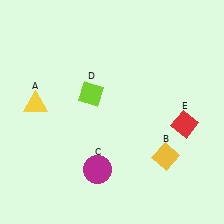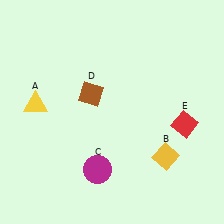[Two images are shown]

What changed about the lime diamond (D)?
In Image 1, D is lime. In Image 2, it changed to brown.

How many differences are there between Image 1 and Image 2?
There is 1 difference between the two images.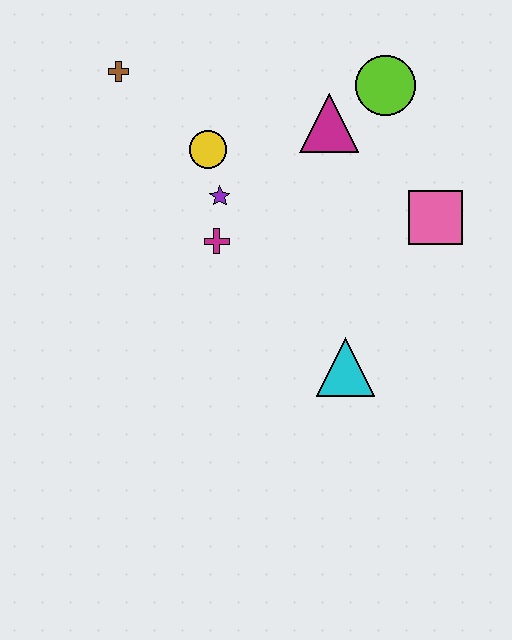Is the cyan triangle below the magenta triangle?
Yes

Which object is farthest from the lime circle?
The cyan triangle is farthest from the lime circle.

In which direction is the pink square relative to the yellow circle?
The pink square is to the right of the yellow circle.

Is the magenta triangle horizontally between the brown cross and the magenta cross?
No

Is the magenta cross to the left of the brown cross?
No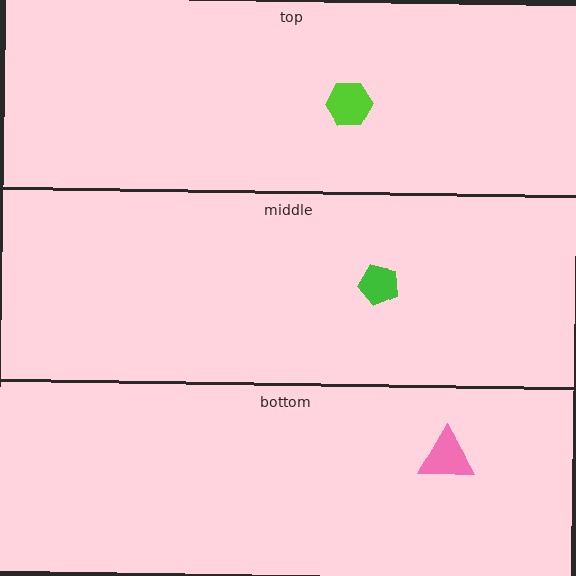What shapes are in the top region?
The lime hexagon.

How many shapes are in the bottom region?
1.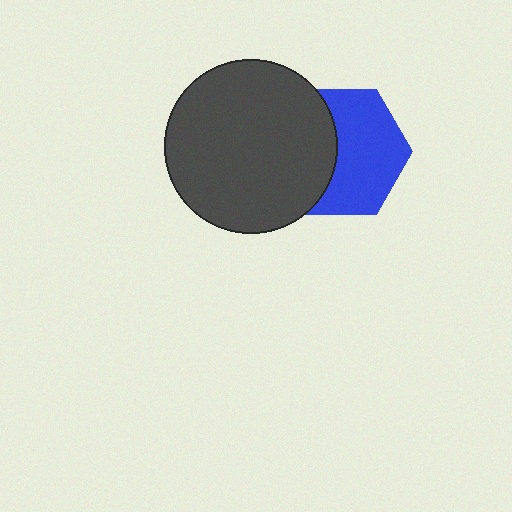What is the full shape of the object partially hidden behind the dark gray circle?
The partially hidden object is a blue hexagon.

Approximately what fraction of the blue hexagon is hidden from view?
Roughly 40% of the blue hexagon is hidden behind the dark gray circle.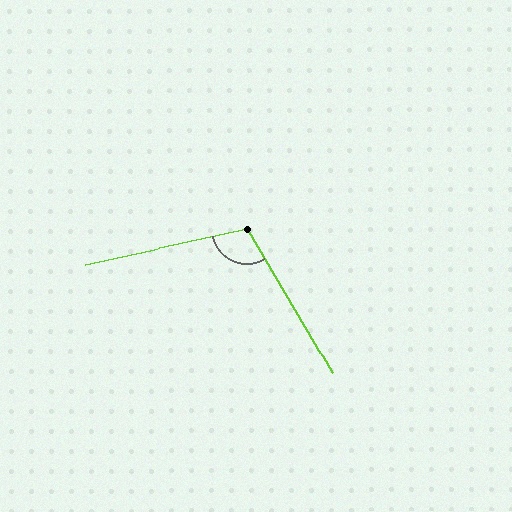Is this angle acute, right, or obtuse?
It is obtuse.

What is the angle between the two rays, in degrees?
Approximately 108 degrees.